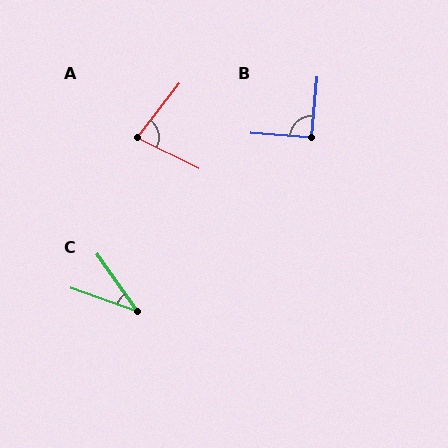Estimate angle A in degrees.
Approximately 79 degrees.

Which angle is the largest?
B, at approximately 91 degrees.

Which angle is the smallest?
C, at approximately 35 degrees.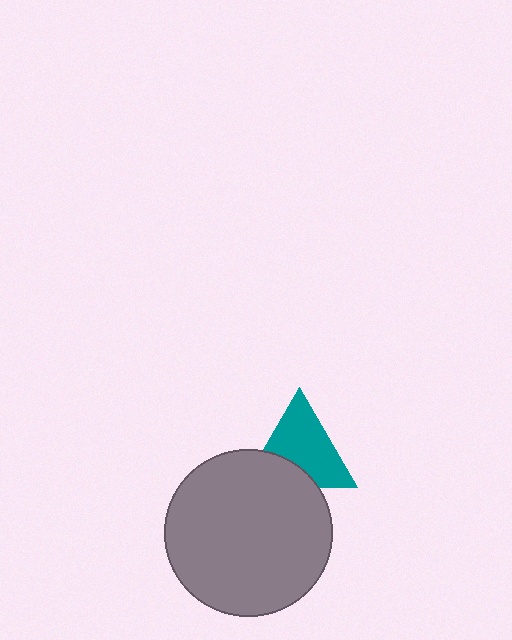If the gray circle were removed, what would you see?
You would see the complete teal triangle.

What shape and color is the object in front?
The object in front is a gray circle.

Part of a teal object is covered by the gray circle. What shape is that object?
It is a triangle.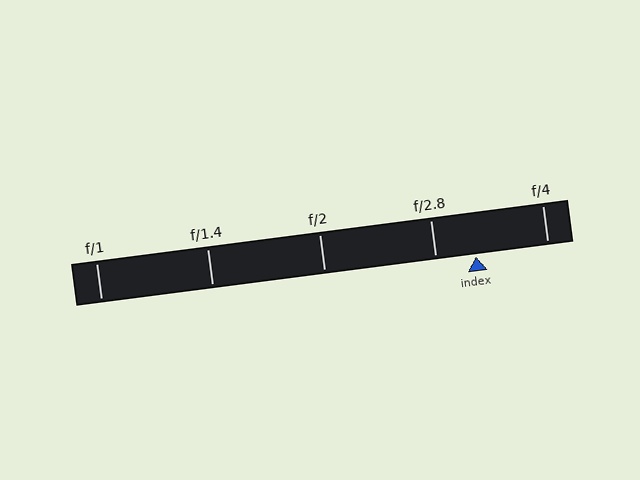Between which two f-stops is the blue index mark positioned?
The index mark is between f/2.8 and f/4.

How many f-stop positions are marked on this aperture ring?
There are 5 f-stop positions marked.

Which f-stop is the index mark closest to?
The index mark is closest to f/2.8.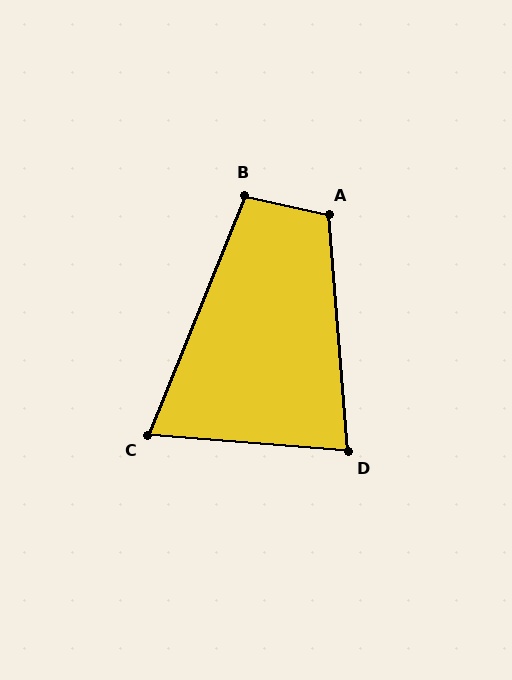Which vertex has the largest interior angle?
A, at approximately 108 degrees.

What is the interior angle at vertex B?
Approximately 99 degrees (obtuse).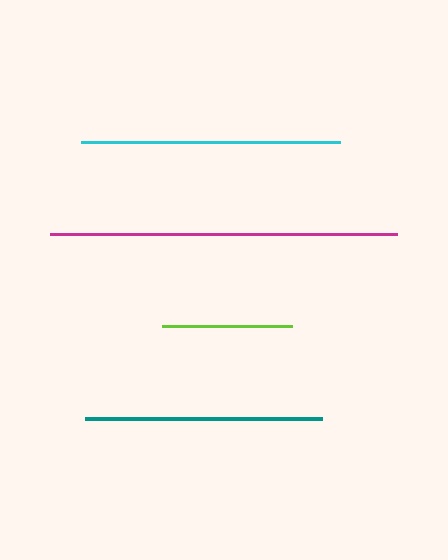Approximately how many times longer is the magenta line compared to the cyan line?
The magenta line is approximately 1.3 times the length of the cyan line.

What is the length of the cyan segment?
The cyan segment is approximately 258 pixels long.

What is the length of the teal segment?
The teal segment is approximately 237 pixels long.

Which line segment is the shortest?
The lime line is the shortest at approximately 131 pixels.